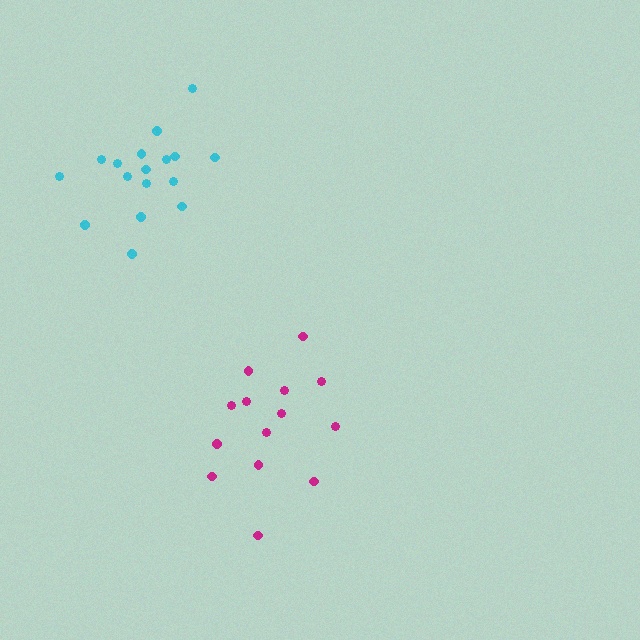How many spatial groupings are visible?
There are 2 spatial groupings.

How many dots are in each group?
Group 1: 17 dots, Group 2: 14 dots (31 total).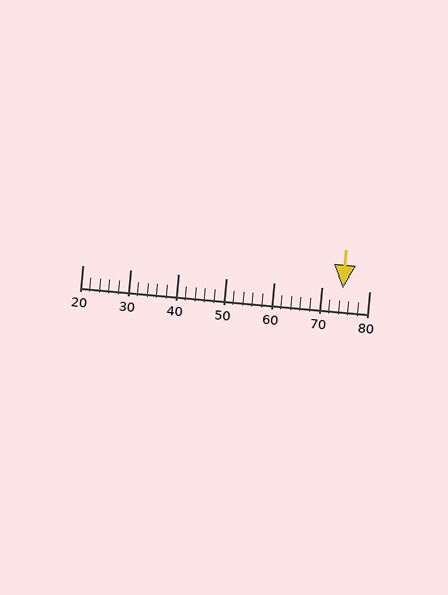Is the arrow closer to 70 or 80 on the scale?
The arrow is closer to 70.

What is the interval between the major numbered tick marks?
The major tick marks are spaced 10 units apart.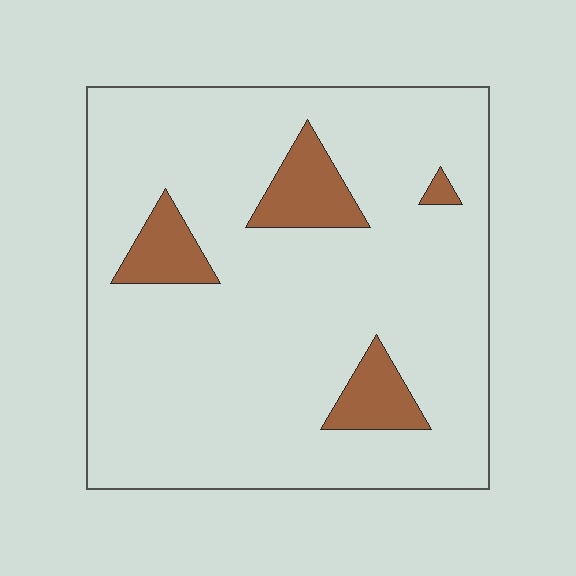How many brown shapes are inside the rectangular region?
4.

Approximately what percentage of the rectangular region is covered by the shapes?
Approximately 10%.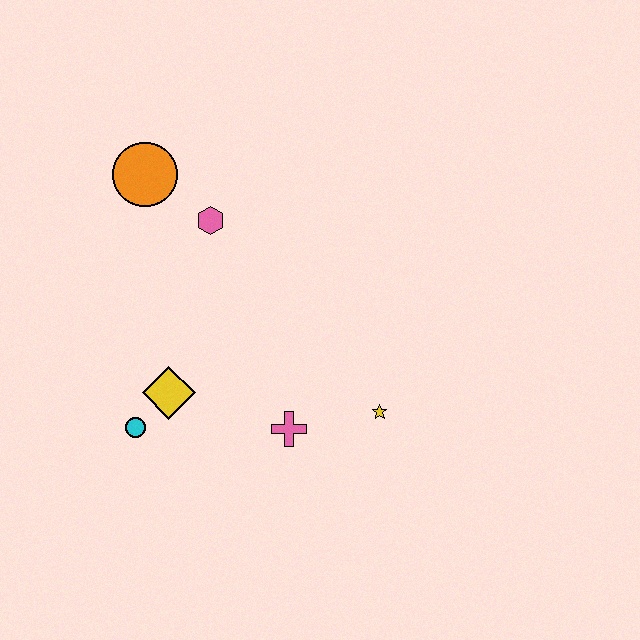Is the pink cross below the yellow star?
Yes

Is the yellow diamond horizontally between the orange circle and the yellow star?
Yes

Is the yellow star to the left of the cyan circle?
No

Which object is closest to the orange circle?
The pink hexagon is closest to the orange circle.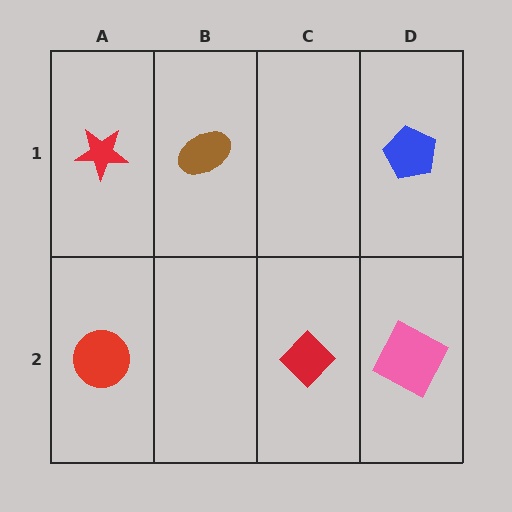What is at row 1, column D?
A blue pentagon.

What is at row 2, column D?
A pink square.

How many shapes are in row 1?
3 shapes.